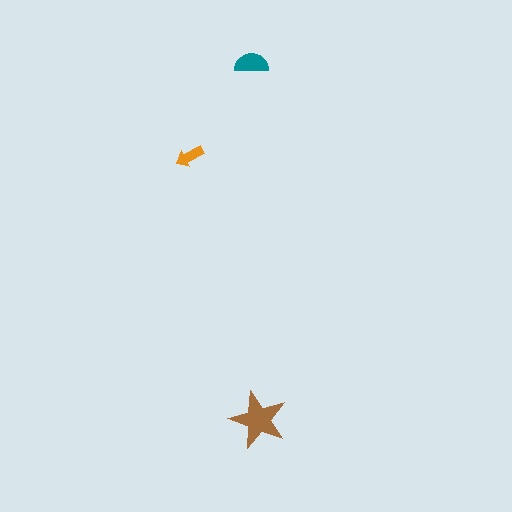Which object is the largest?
The brown star.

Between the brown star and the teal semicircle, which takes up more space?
The brown star.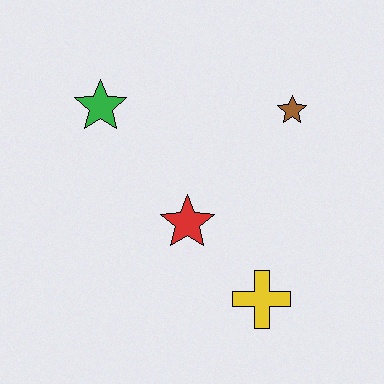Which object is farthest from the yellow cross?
The green star is farthest from the yellow cross.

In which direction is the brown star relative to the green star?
The brown star is to the right of the green star.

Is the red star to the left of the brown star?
Yes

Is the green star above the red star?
Yes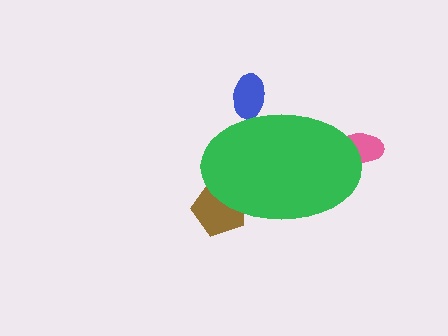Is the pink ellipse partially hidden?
Yes, the pink ellipse is partially hidden behind the green ellipse.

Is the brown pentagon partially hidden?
Yes, the brown pentagon is partially hidden behind the green ellipse.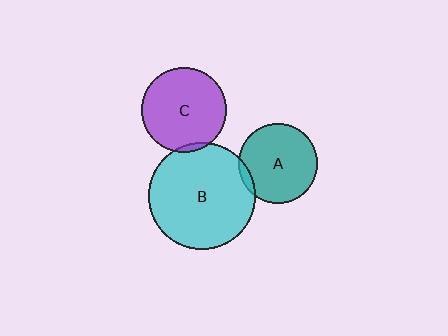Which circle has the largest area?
Circle B (cyan).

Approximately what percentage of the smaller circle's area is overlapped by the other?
Approximately 5%.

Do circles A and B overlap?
Yes.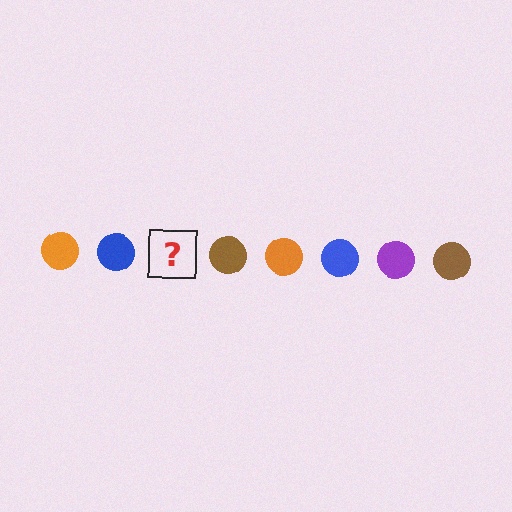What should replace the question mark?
The question mark should be replaced with a purple circle.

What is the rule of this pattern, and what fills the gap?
The rule is that the pattern cycles through orange, blue, purple, brown circles. The gap should be filled with a purple circle.